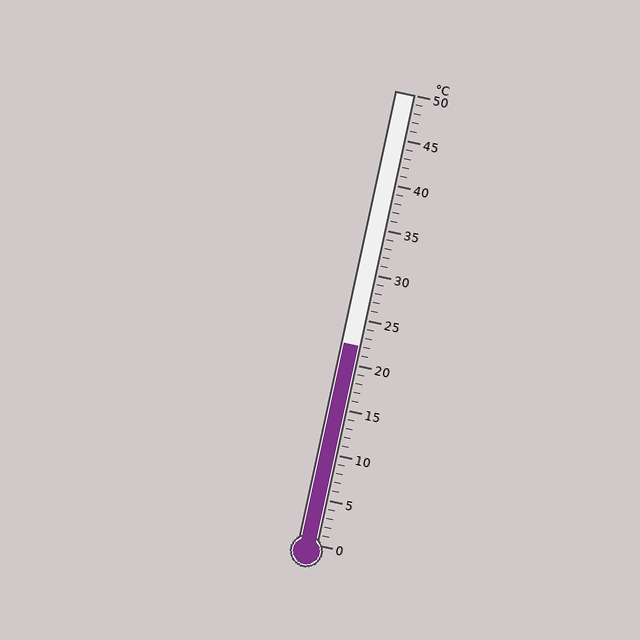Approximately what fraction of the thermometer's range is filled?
The thermometer is filled to approximately 45% of its range.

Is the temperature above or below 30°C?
The temperature is below 30°C.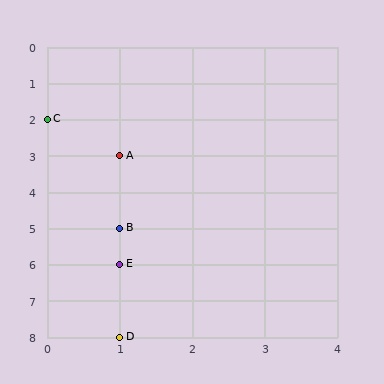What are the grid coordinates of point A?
Point A is at grid coordinates (1, 3).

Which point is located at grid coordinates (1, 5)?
Point B is at (1, 5).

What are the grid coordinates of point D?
Point D is at grid coordinates (1, 8).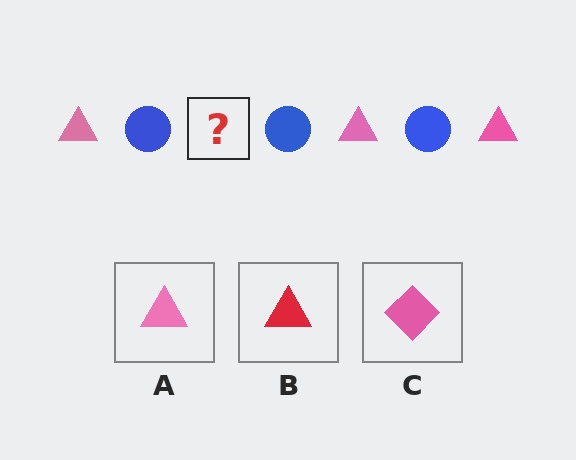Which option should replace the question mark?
Option A.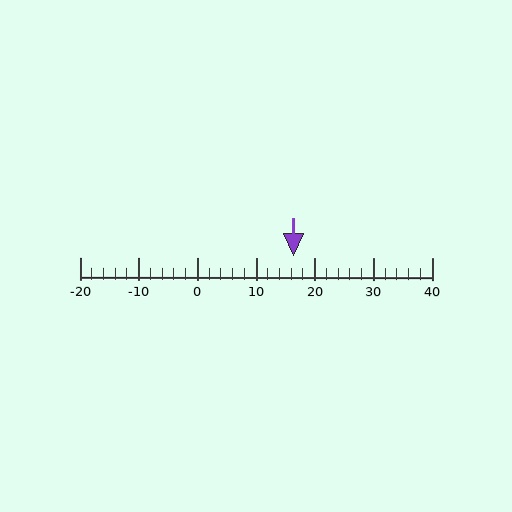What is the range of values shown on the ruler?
The ruler shows values from -20 to 40.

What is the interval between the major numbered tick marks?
The major tick marks are spaced 10 units apart.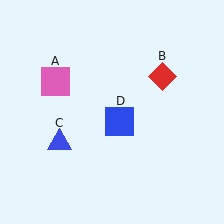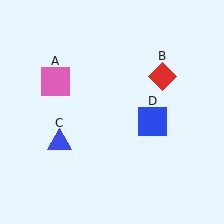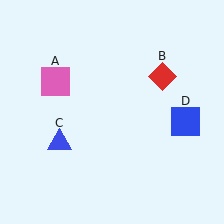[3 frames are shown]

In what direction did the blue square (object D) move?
The blue square (object D) moved right.